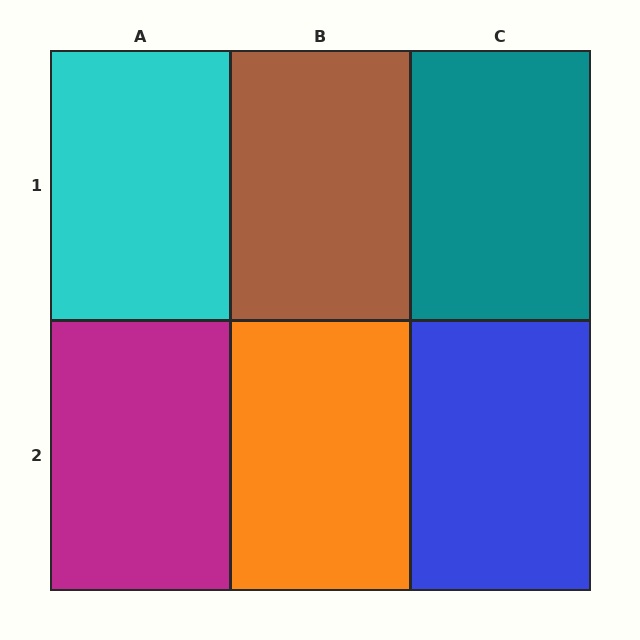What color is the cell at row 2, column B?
Orange.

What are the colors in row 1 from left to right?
Cyan, brown, teal.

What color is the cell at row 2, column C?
Blue.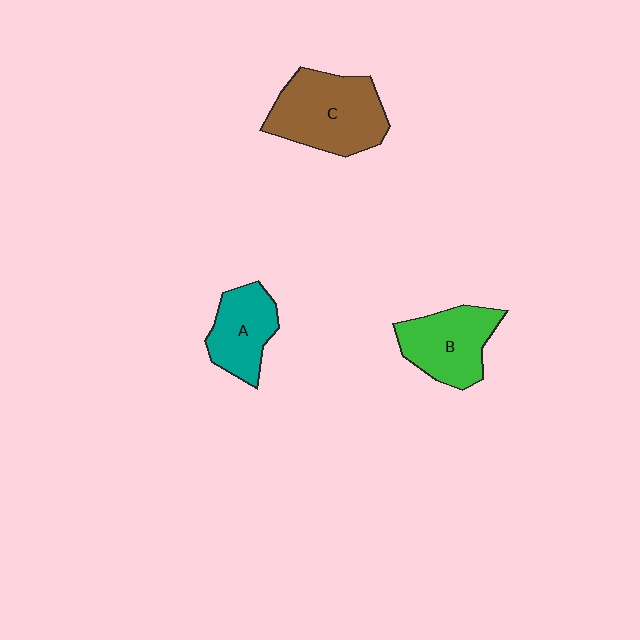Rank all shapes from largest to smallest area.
From largest to smallest: C (brown), B (green), A (teal).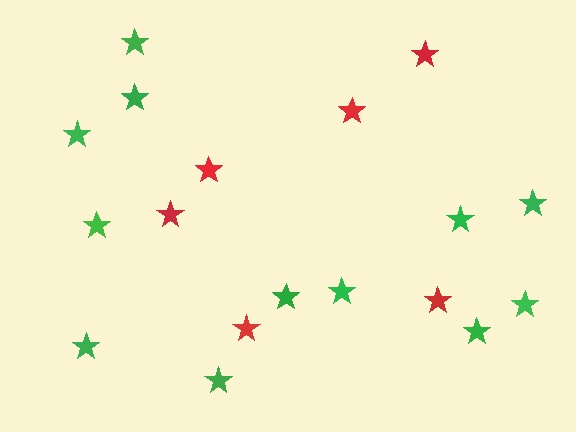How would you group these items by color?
There are 2 groups: one group of red stars (6) and one group of green stars (12).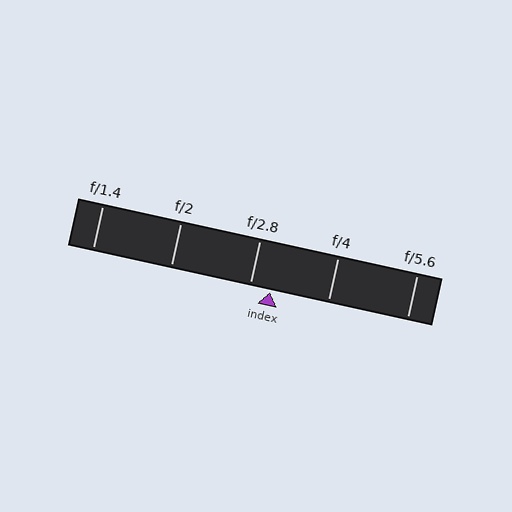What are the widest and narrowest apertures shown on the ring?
The widest aperture shown is f/1.4 and the narrowest is f/5.6.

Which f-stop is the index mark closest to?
The index mark is closest to f/2.8.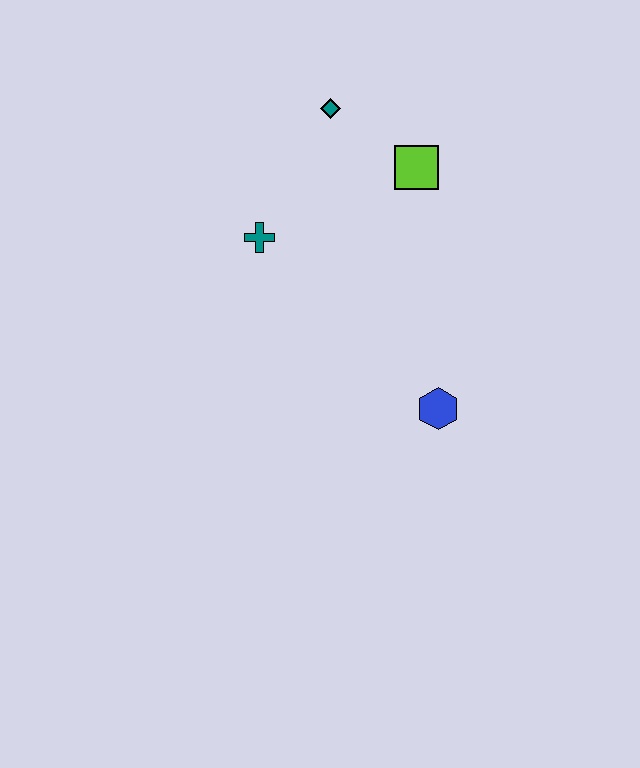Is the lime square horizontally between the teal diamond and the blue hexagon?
Yes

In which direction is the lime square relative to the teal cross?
The lime square is to the right of the teal cross.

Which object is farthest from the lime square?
The blue hexagon is farthest from the lime square.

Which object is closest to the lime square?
The teal diamond is closest to the lime square.